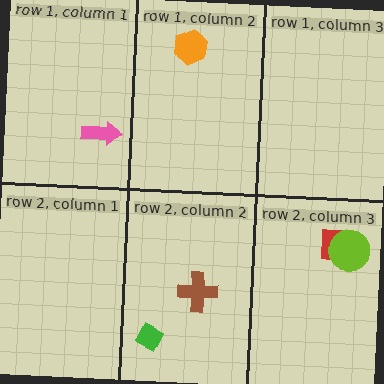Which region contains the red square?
The row 2, column 3 region.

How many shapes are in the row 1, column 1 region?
1.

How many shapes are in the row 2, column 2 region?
2.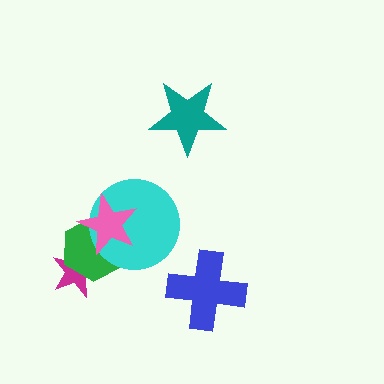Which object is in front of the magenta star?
The green hexagon is in front of the magenta star.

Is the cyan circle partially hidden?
Yes, it is partially covered by another shape.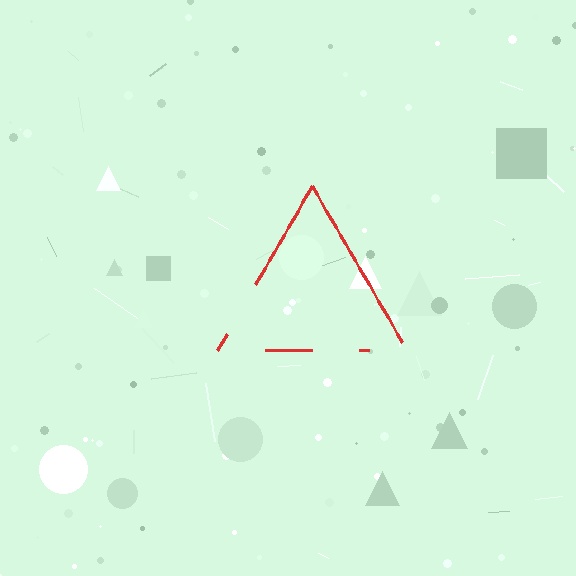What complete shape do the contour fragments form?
The contour fragments form a triangle.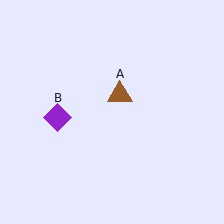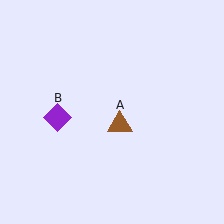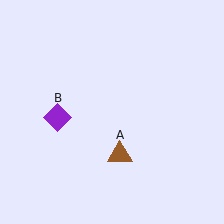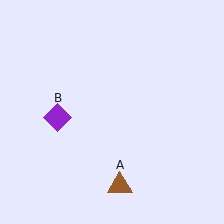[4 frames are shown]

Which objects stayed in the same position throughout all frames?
Purple diamond (object B) remained stationary.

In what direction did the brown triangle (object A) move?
The brown triangle (object A) moved down.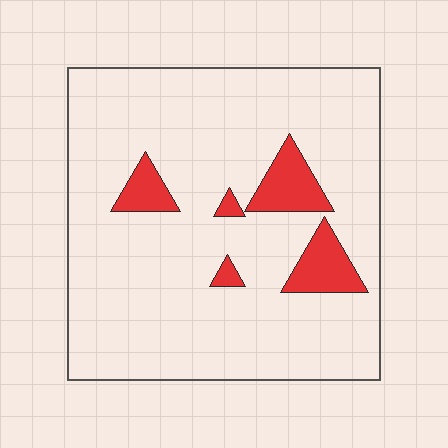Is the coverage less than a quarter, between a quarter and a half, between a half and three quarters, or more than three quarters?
Less than a quarter.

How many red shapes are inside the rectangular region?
5.